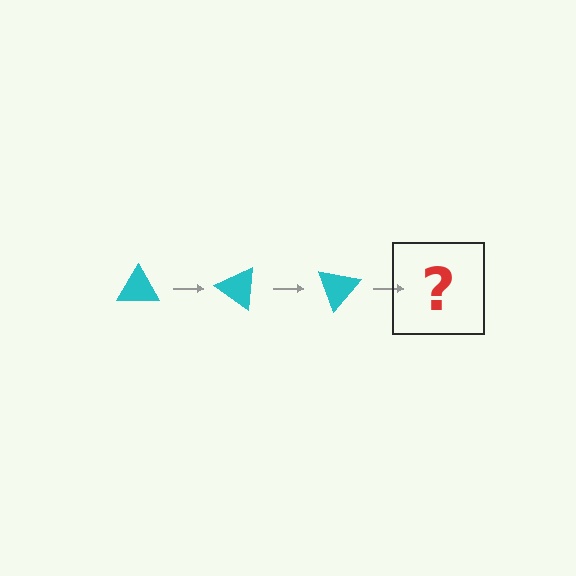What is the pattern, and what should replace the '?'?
The pattern is that the triangle rotates 35 degrees each step. The '?' should be a cyan triangle rotated 105 degrees.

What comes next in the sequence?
The next element should be a cyan triangle rotated 105 degrees.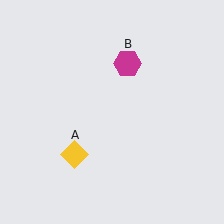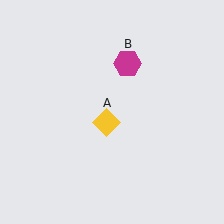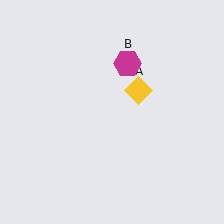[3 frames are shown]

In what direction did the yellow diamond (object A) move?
The yellow diamond (object A) moved up and to the right.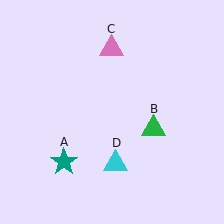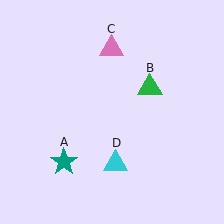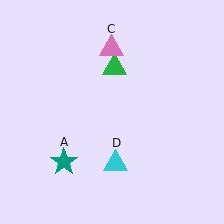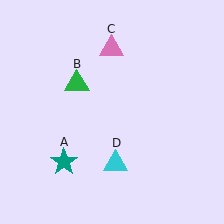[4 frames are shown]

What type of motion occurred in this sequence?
The green triangle (object B) rotated counterclockwise around the center of the scene.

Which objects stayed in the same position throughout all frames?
Teal star (object A) and pink triangle (object C) and cyan triangle (object D) remained stationary.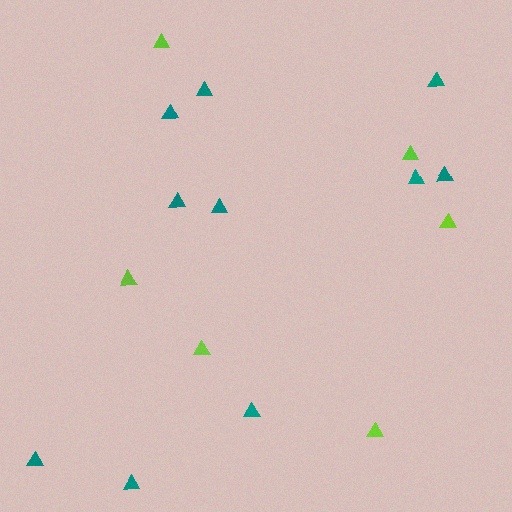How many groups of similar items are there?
There are 2 groups: one group of teal triangles (10) and one group of lime triangles (6).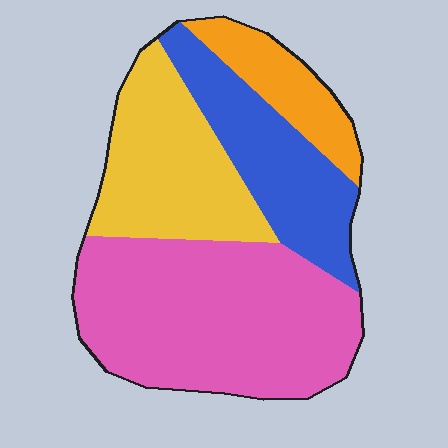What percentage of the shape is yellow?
Yellow takes up about one quarter (1/4) of the shape.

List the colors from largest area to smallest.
From largest to smallest: pink, yellow, blue, orange.